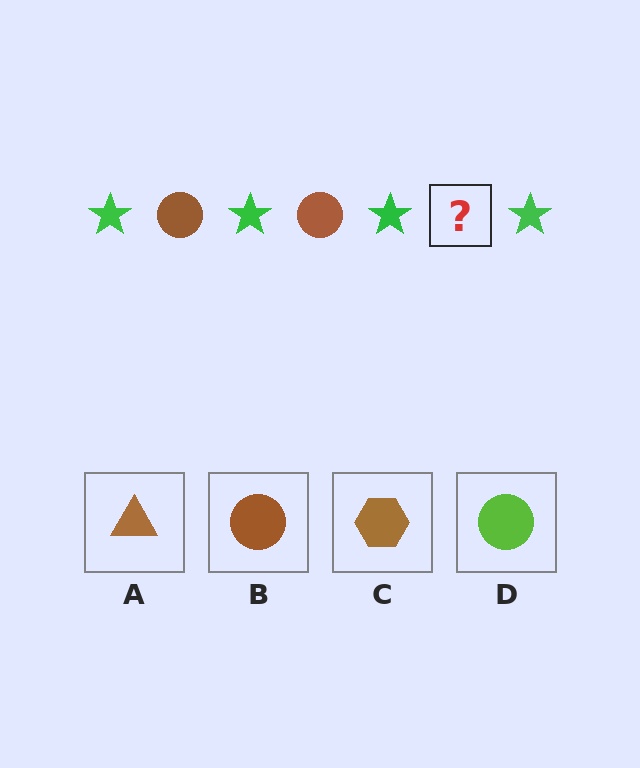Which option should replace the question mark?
Option B.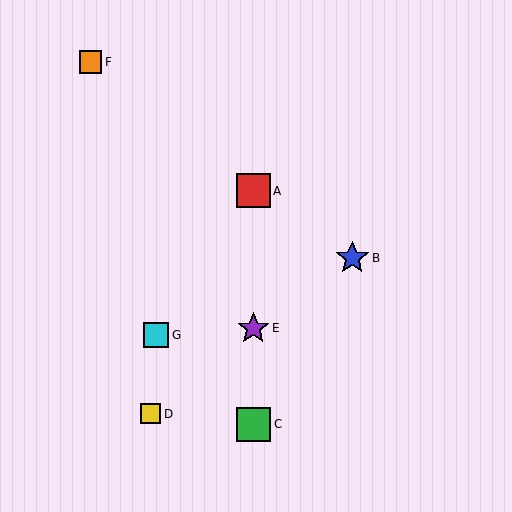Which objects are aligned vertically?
Objects A, C, E are aligned vertically.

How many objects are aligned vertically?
3 objects (A, C, E) are aligned vertically.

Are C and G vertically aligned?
No, C is at x≈253 and G is at x≈156.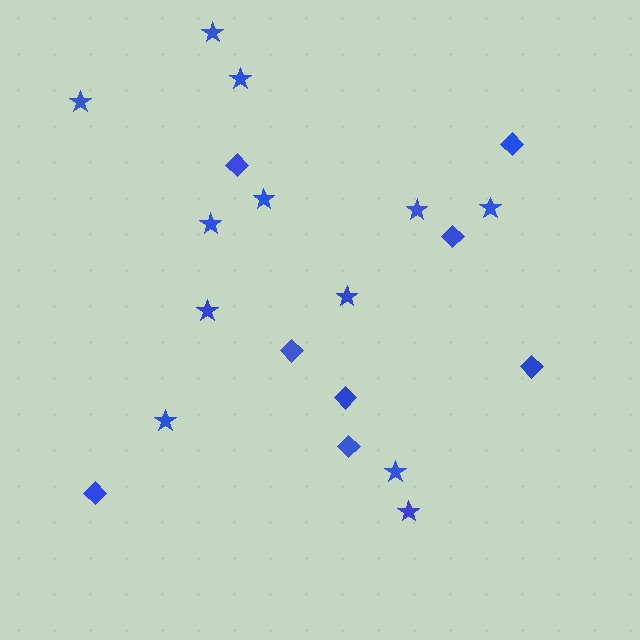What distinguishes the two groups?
There are 2 groups: one group of diamonds (8) and one group of stars (12).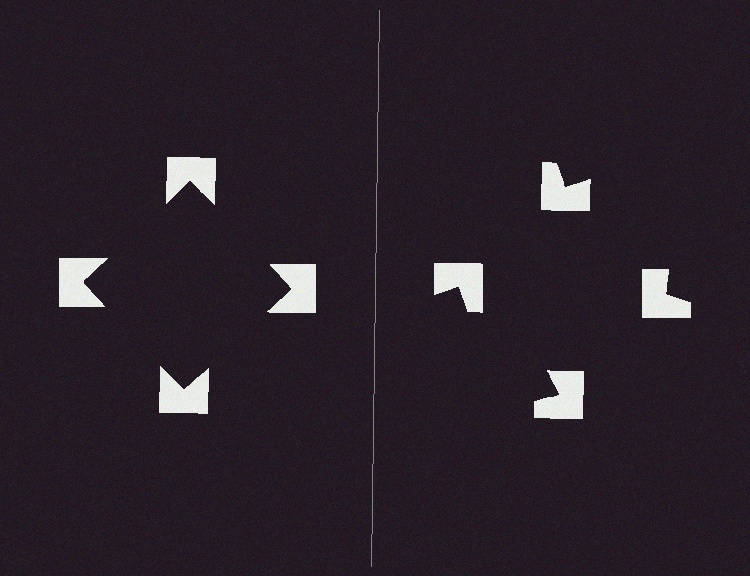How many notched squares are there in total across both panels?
8 — 4 on each side.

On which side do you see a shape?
An illusory square appears on the left side. On the right side the wedge cuts are rotated, so no coherent shape forms.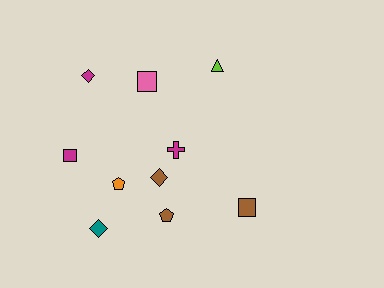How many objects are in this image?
There are 10 objects.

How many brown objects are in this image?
There are 3 brown objects.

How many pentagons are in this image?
There are 2 pentagons.